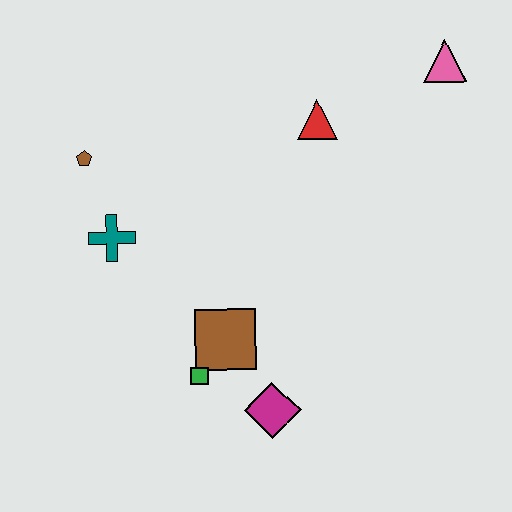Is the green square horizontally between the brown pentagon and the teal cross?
No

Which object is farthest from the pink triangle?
The green square is farthest from the pink triangle.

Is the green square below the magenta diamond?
No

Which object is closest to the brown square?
The green square is closest to the brown square.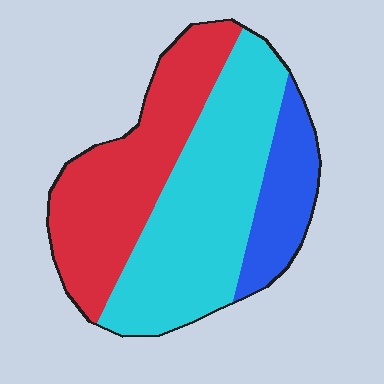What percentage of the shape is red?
Red covers 37% of the shape.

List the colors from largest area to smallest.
From largest to smallest: cyan, red, blue.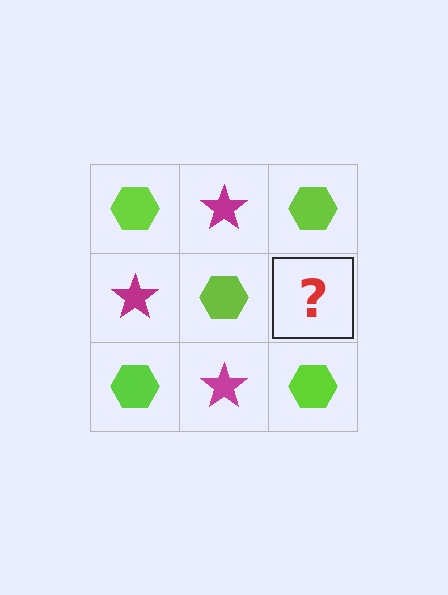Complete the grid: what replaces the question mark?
The question mark should be replaced with a magenta star.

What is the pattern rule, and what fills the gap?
The rule is that it alternates lime hexagon and magenta star in a checkerboard pattern. The gap should be filled with a magenta star.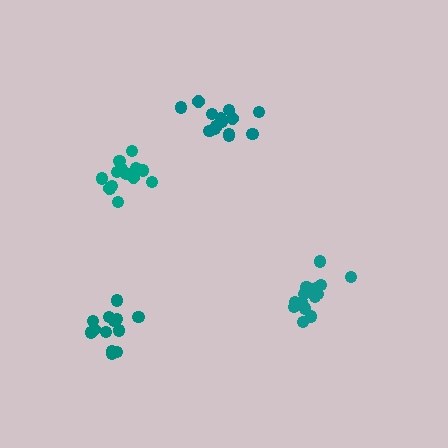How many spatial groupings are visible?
There are 4 spatial groupings.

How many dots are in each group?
Group 1: 14 dots, Group 2: 14 dots, Group 3: 14 dots, Group 4: 14 dots (56 total).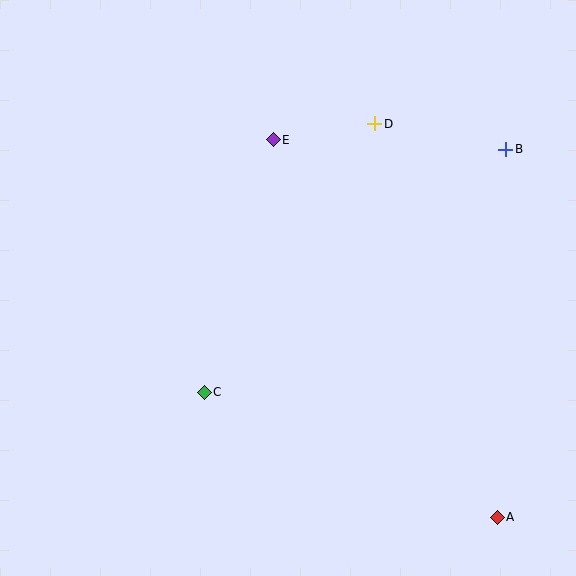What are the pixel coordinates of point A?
Point A is at (497, 517).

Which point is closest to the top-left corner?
Point E is closest to the top-left corner.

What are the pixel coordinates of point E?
Point E is at (273, 140).